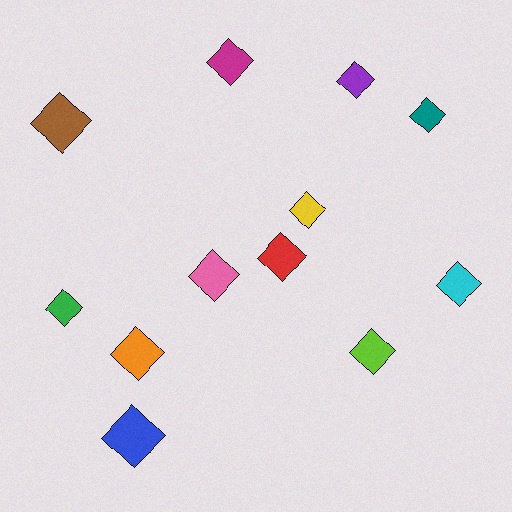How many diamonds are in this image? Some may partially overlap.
There are 12 diamonds.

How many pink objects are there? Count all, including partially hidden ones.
There is 1 pink object.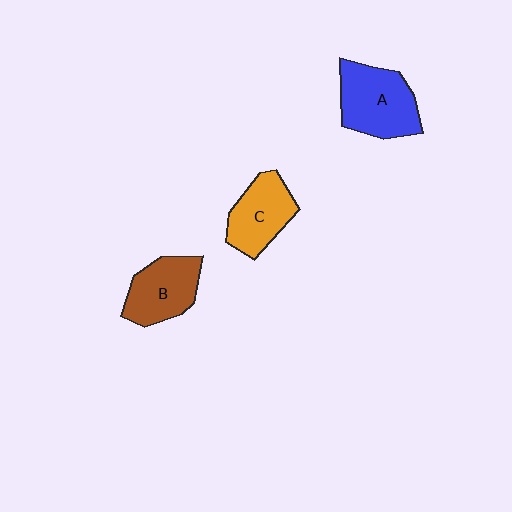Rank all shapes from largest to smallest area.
From largest to smallest: A (blue), B (brown), C (orange).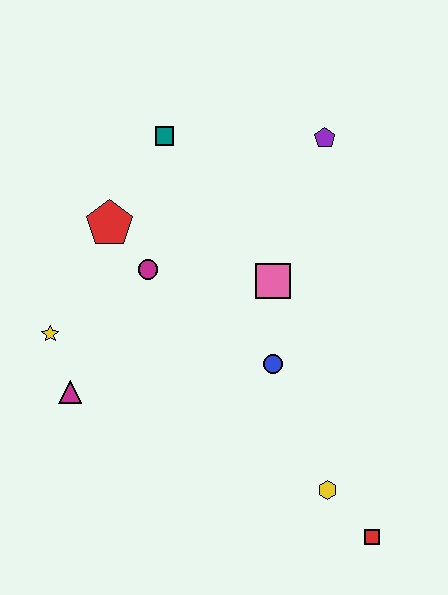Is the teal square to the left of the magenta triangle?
No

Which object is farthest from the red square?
The teal square is farthest from the red square.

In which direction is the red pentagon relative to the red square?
The red pentagon is above the red square.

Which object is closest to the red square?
The yellow hexagon is closest to the red square.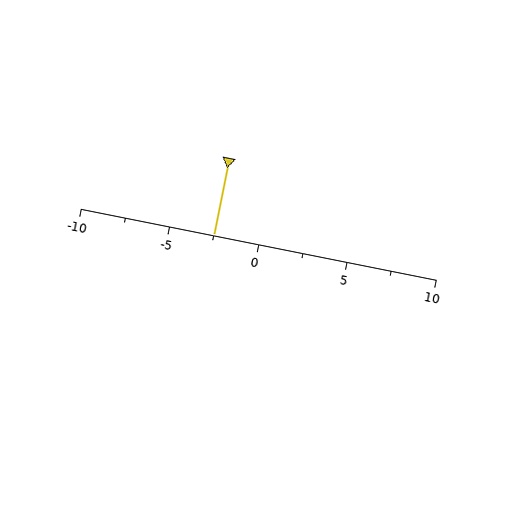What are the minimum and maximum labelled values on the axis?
The axis runs from -10 to 10.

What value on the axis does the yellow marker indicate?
The marker indicates approximately -2.5.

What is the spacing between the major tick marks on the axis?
The major ticks are spaced 5 apart.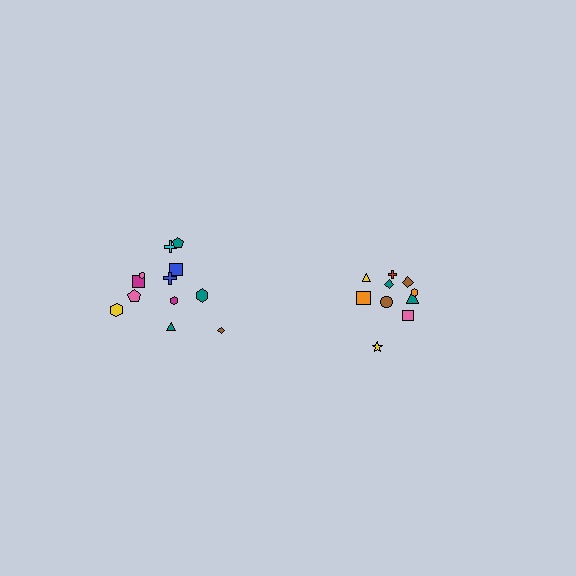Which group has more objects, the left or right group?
The left group.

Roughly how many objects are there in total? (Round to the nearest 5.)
Roughly 20 objects in total.